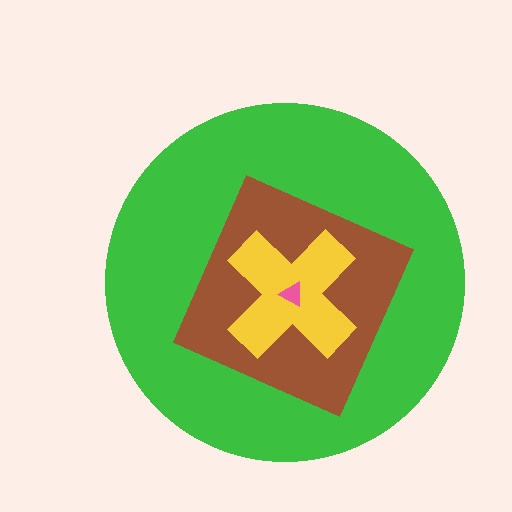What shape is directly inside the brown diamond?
The yellow cross.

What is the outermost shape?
The green circle.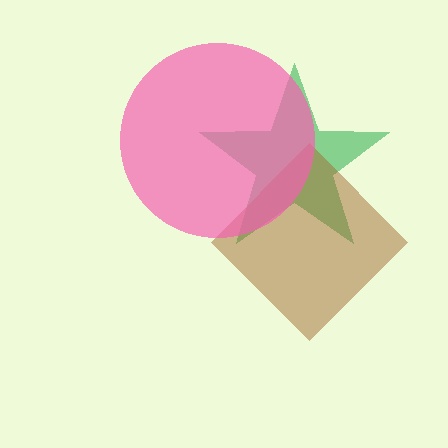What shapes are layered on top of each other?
The layered shapes are: a green star, a brown diamond, a pink circle.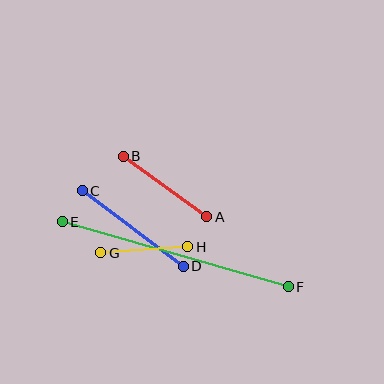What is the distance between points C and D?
The distance is approximately 126 pixels.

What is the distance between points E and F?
The distance is approximately 235 pixels.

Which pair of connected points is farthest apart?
Points E and F are farthest apart.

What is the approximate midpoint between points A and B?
The midpoint is at approximately (165, 187) pixels.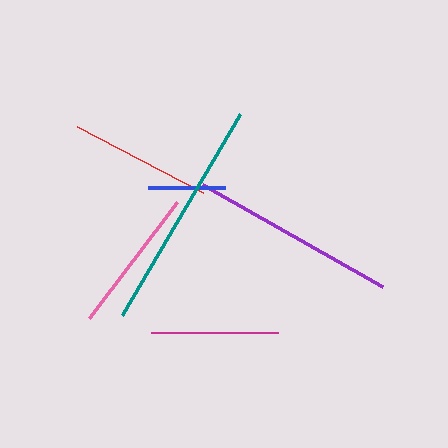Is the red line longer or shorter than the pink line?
The pink line is longer than the red line.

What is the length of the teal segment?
The teal segment is approximately 233 pixels long.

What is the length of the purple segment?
The purple segment is approximately 207 pixels long.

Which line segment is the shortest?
The blue line is the shortest at approximately 77 pixels.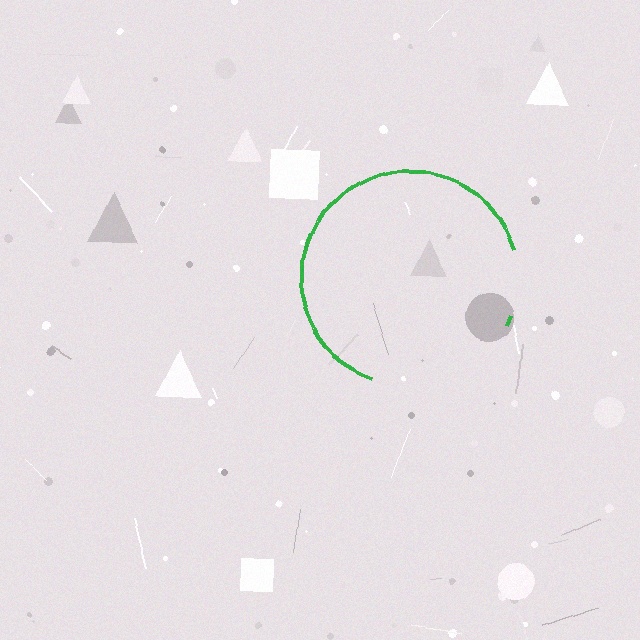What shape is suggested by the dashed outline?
The dashed outline suggests a circle.